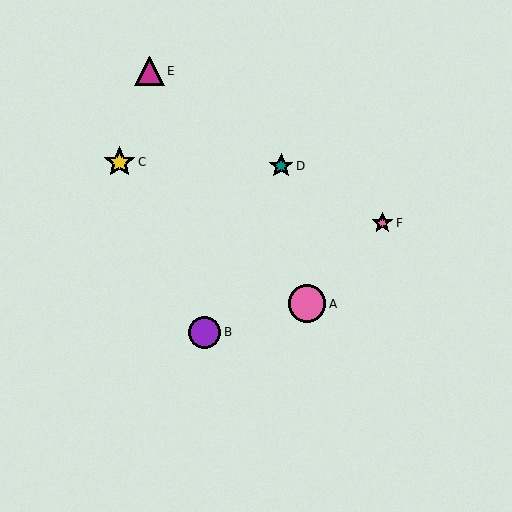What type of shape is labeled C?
Shape C is a yellow star.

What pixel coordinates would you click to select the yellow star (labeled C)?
Click at (120, 162) to select the yellow star C.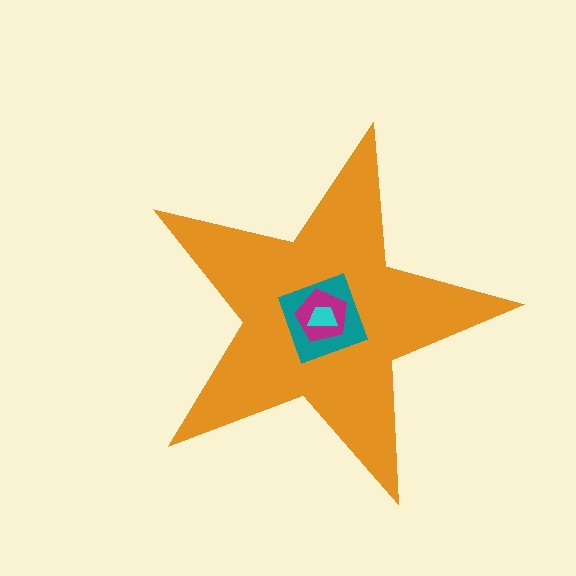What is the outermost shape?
The orange star.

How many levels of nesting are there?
4.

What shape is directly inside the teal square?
The magenta pentagon.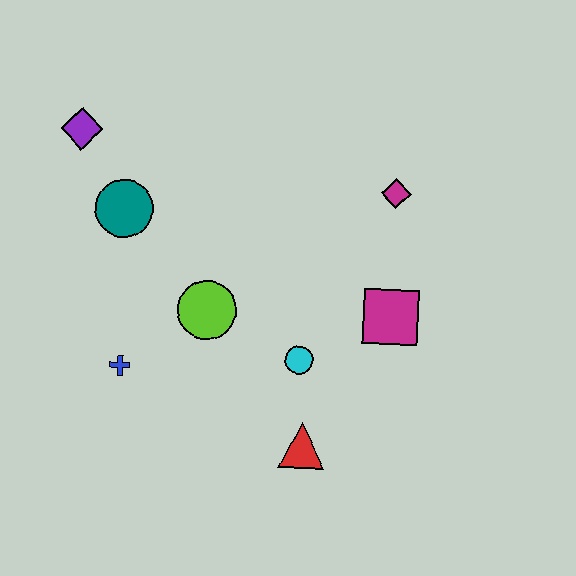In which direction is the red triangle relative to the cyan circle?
The red triangle is below the cyan circle.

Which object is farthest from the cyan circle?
The purple diamond is farthest from the cyan circle.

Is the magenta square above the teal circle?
No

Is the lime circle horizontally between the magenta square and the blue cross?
Yes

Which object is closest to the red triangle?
The cyan circle is closest to the red triangle.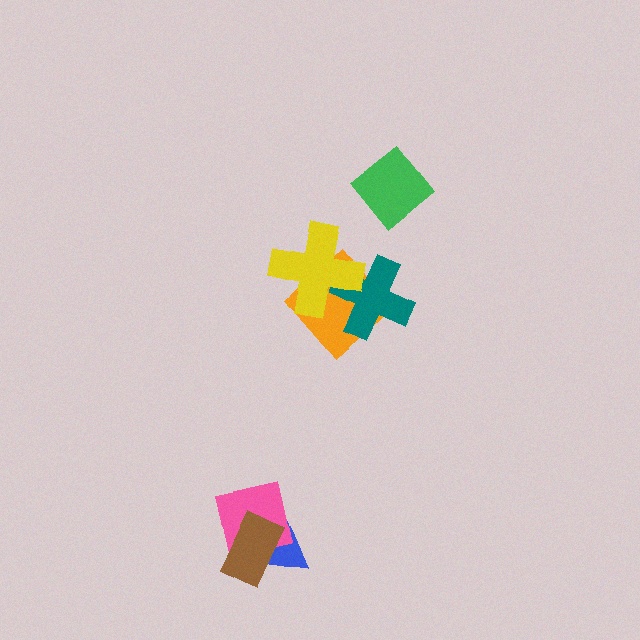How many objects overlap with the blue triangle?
2 objects overlap with the blue triangle.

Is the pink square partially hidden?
Yes, it is partially covered by another shape.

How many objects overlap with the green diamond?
0 objects overlap with the green diamond.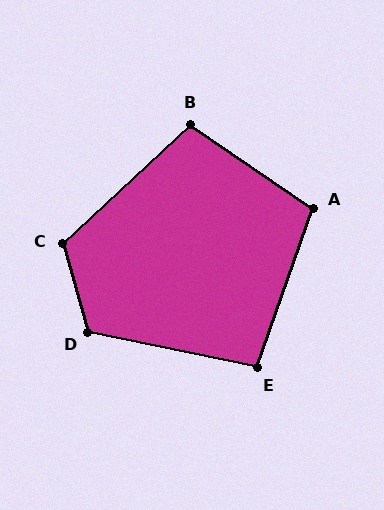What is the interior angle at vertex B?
Approximately 103 degrees (obtuse).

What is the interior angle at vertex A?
Approximately 105 degrees (obtuse).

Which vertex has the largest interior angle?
D, at approximately 117 degrees.